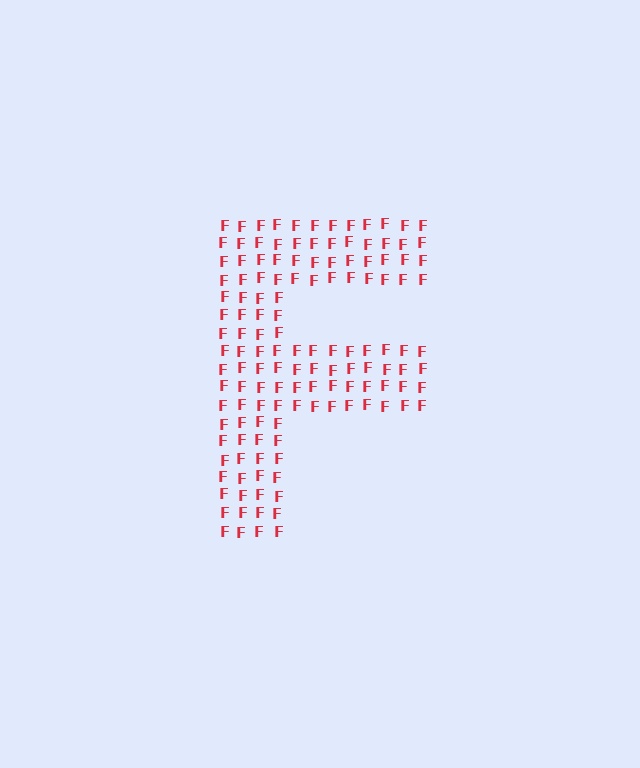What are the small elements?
The small elements are letter F's.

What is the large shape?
The large shape is the letter F.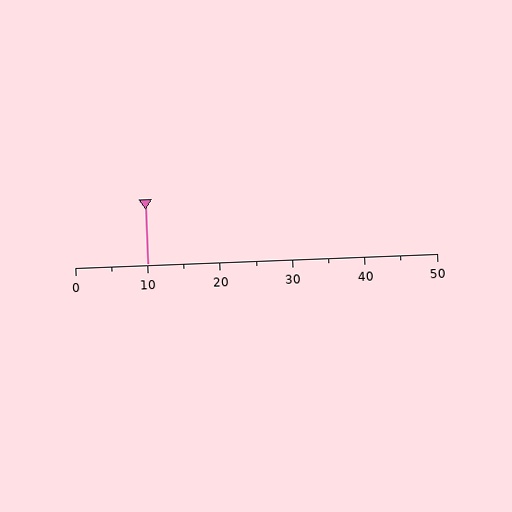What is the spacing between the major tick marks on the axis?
The major ticks are spaced 10 apart.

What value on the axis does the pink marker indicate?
The marker indicates approximately 10.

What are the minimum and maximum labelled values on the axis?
The axis runs from 0 to 50.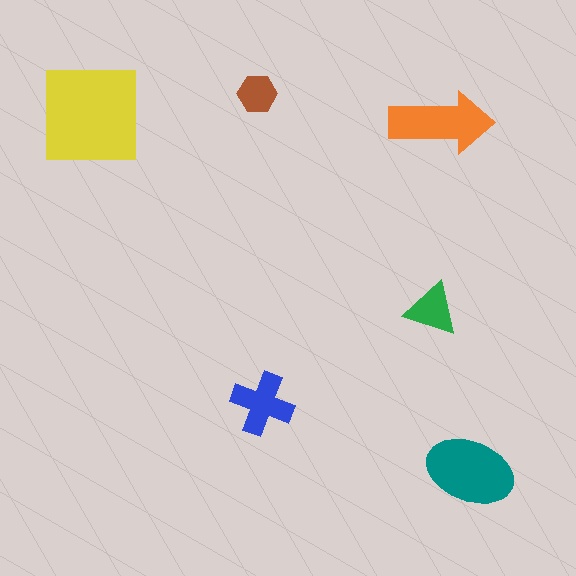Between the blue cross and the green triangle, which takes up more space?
The blue cross.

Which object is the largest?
The yellow square.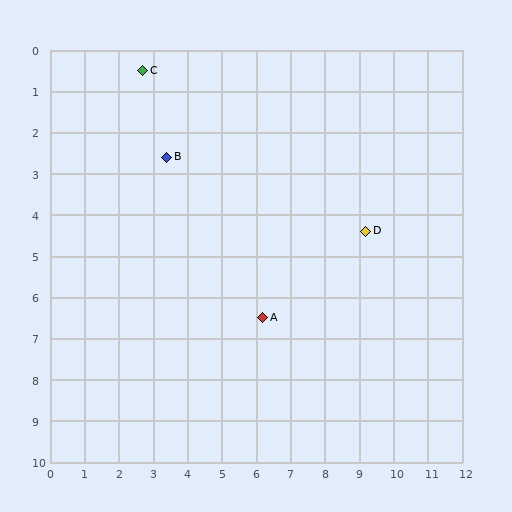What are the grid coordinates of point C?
Point C is at approximately (2.7, 0.5).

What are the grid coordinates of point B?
Point B is at approximately (3.4, 2.6).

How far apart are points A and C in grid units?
Points A and C are about 6.9 grid units apart.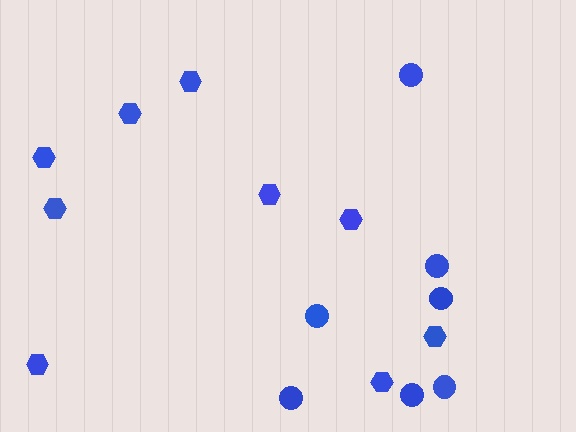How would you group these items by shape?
There are 2 groups: one group of circles (7) and one group of hexagons (9).